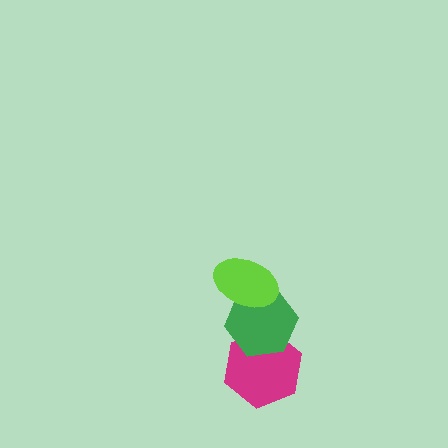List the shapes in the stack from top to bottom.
From top to bottom: the lime ellipse, the green hexagon, the magenta hexagon.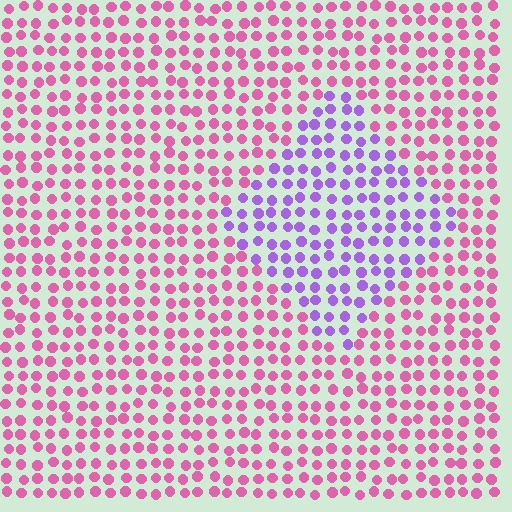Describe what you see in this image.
The image is filled with small pink elements in a uniform arrangement. A diamond-shaped region is visible where the elements are tinted to a slightly different hue, forming a subtle color boundary.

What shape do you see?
I see a diamond.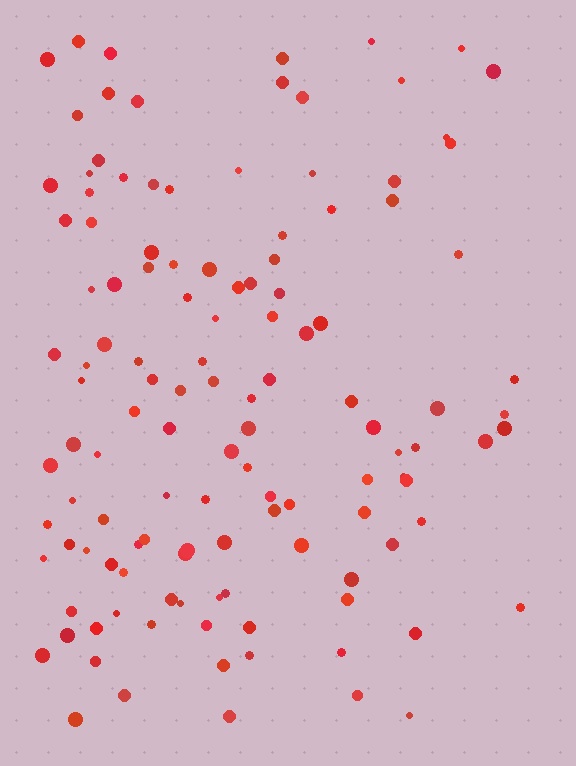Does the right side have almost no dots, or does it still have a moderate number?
Still a moderate number, just noticeably fewer than the left.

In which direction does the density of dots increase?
From right to left, with the left side densest.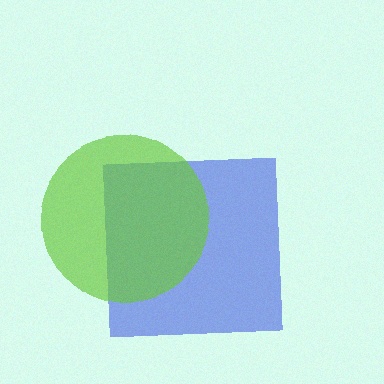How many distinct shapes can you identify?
There are 2 distinct shapes: a blue square, a lime circle.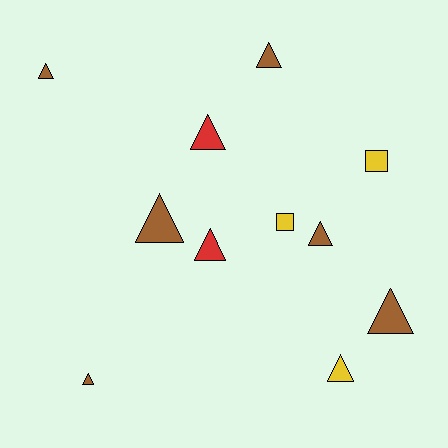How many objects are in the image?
There are 11 objects.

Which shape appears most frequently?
Triangle, with 9 objects.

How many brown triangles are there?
There are 6 brown triangles.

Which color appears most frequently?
Brown, with 6 objects.